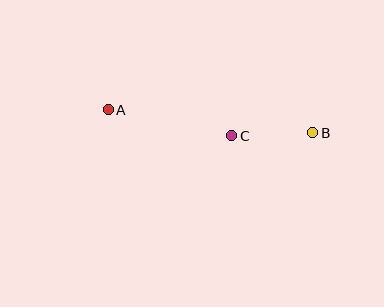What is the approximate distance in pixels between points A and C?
The distance between A and C is approximately 127 pixels.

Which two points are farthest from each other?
Points A and B are farthest from each other.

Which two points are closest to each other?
Points B and C are closest to each other.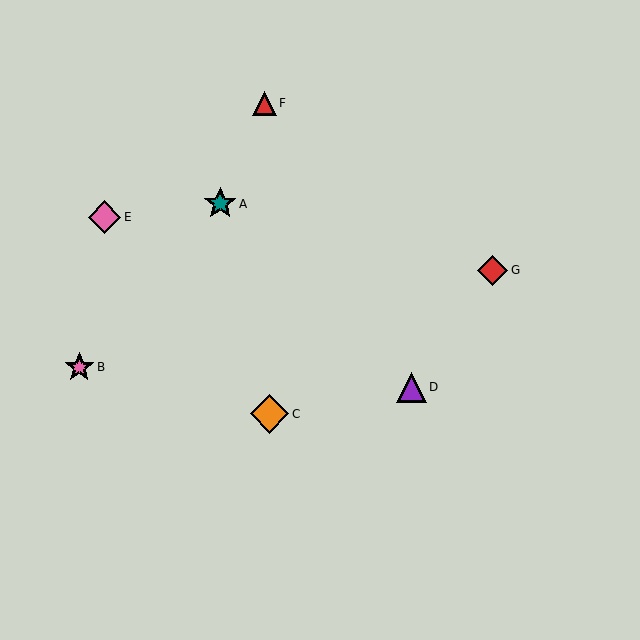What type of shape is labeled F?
Shape F is a red triangle.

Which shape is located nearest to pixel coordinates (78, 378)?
The pink star (labeled B) at (79, 367) is nearest to that location.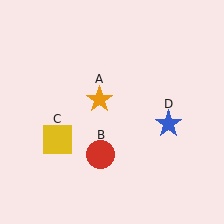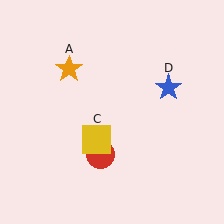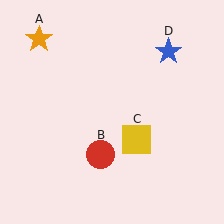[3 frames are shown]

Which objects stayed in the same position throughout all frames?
Red circle (object B) remained stationary.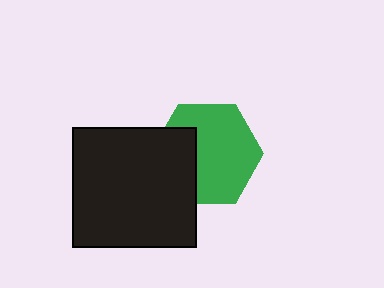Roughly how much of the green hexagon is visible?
Most of it is visible (roughly 68%).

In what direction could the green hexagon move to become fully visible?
The green hexagon could move right. That would shift it out from behind the black rectangle entirely.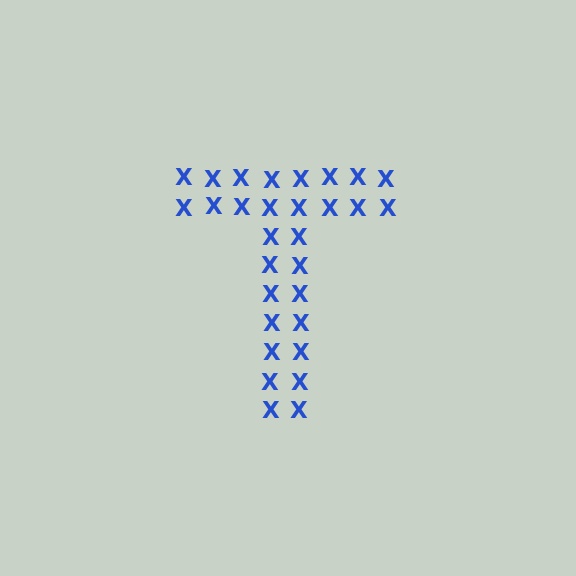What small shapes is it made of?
It is made of small letter X's.